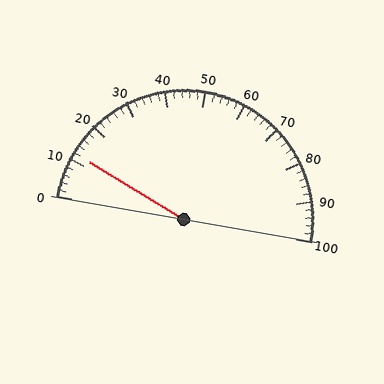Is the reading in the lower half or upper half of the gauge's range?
The reading is in the lower half of the range (0 to 100).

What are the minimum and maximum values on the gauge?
The gauge ranges from 0 to 100.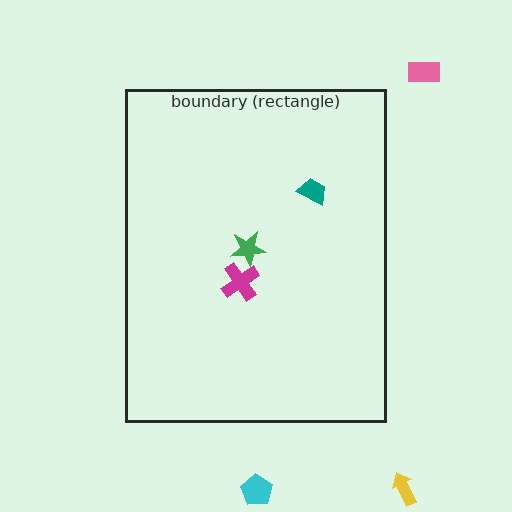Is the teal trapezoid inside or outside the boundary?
Inside.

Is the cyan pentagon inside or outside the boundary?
Outside.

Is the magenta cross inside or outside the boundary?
Inside.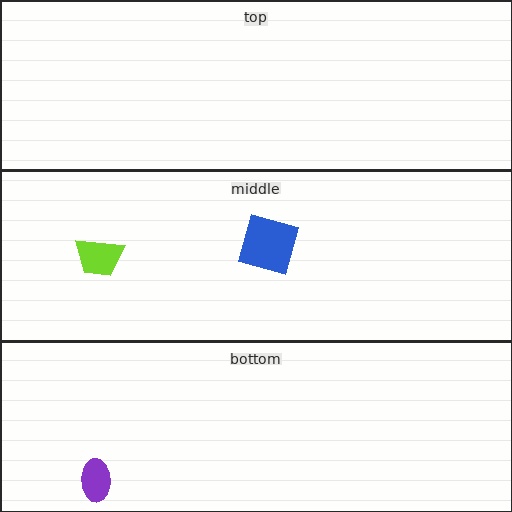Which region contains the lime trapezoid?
The middle region.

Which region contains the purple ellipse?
The bottom region.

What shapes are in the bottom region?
The purple ellipse.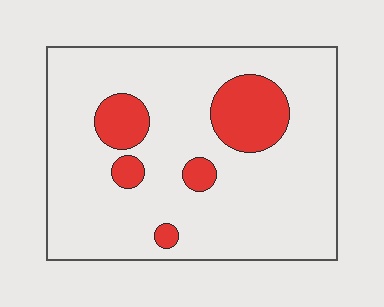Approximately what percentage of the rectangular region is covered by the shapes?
Approximately 15%.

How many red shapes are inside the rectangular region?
5.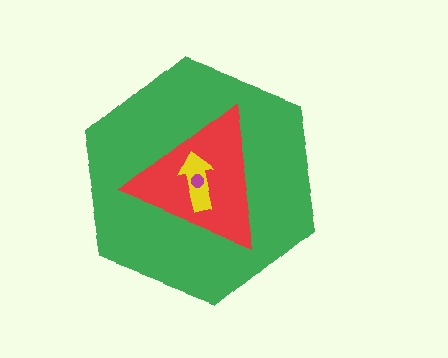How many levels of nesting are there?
4.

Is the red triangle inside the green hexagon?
Yes.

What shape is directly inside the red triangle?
The yellow arrow.